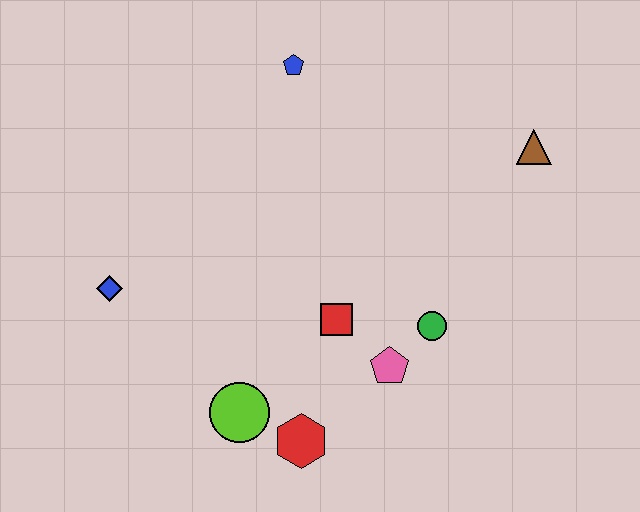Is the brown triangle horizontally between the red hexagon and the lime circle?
No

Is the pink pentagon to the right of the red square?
Yes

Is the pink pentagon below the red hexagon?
No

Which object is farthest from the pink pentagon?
The blue pentagon is farthest from the pink pentagon.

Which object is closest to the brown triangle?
The green circle is closest to the brown triangle.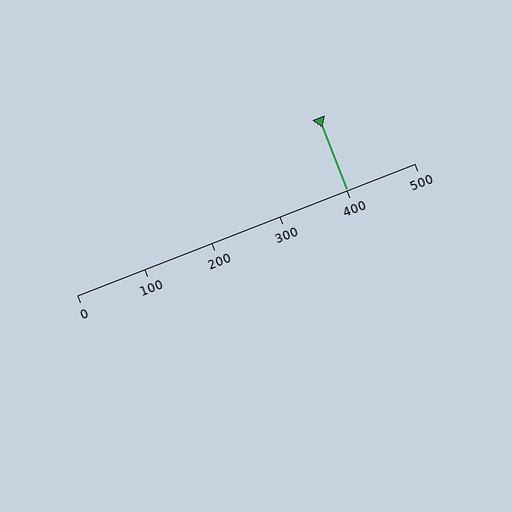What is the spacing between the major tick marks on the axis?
The major ticks are spaced 100 apart.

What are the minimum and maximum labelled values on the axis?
The axis runs from 0 to 500.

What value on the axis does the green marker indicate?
The marker indicates approximately 400.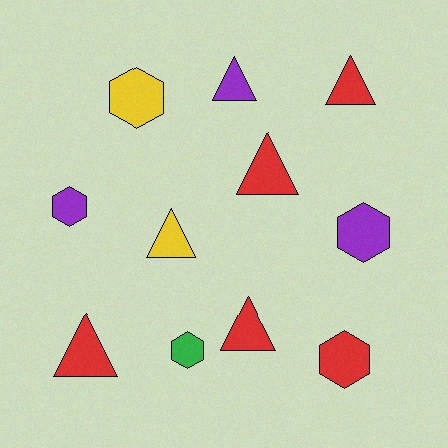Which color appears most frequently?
Red, with 5 objects.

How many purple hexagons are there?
There are 2 purple hexagons.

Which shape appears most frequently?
Triangle, with 6 objects.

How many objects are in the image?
There are 11 objects.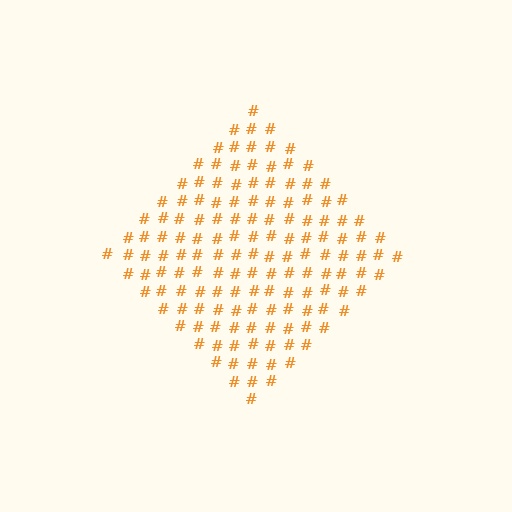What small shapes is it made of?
It is made of small hash symbols.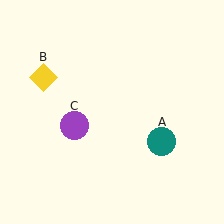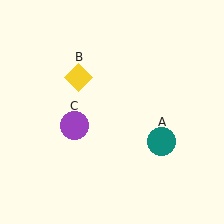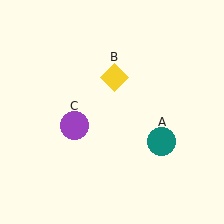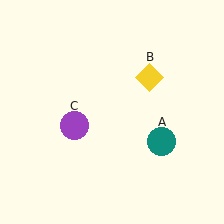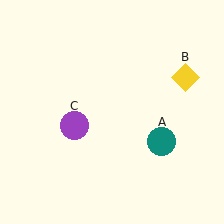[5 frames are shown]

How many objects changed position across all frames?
1 object changed position: yellow diamond (object B).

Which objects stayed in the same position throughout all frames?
Teal circle (object A) and purple circle (object C) remained stationary.